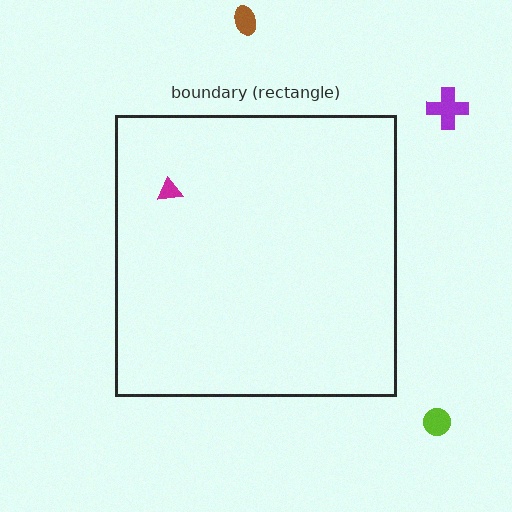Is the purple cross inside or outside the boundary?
Outside.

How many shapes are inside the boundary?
1 inside, 3 outside.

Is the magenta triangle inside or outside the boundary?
Inside.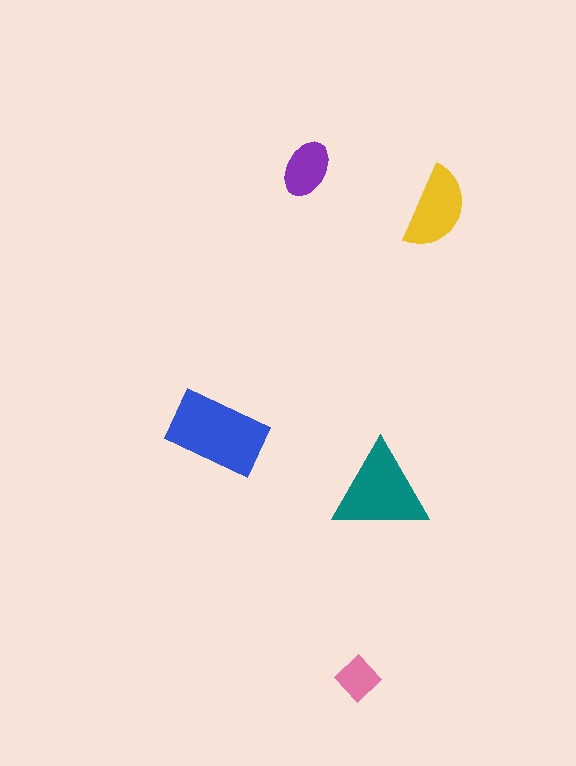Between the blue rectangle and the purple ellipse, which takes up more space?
The blue rectangle.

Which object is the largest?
The blue rectangle.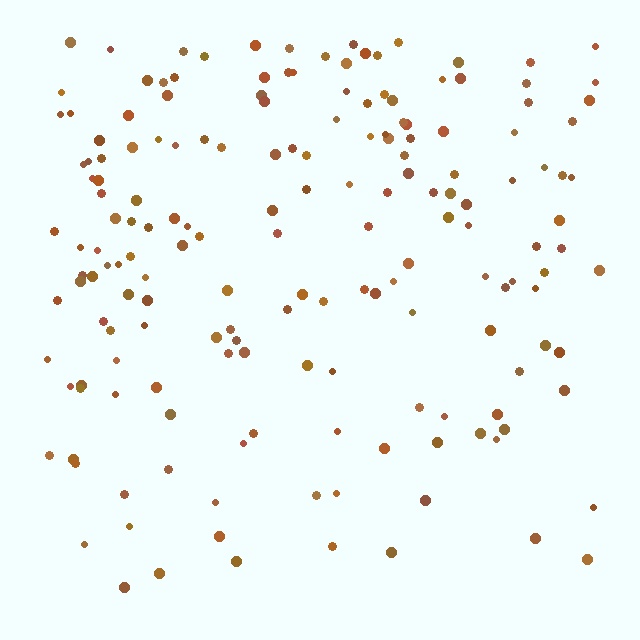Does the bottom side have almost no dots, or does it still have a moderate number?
Still a moderate number, just noticeably fewer than the top.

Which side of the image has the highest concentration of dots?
The top.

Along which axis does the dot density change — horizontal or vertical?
Vertical.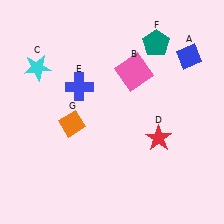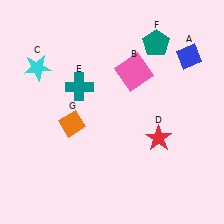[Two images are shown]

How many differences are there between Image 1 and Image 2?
There is 1 difference between the two images.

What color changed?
The cross (E) changed from blue in Image 1 to teal in Image 2.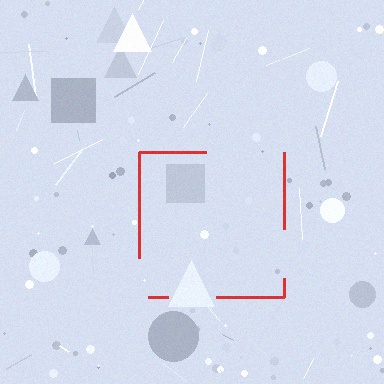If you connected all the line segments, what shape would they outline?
They would outline a square.